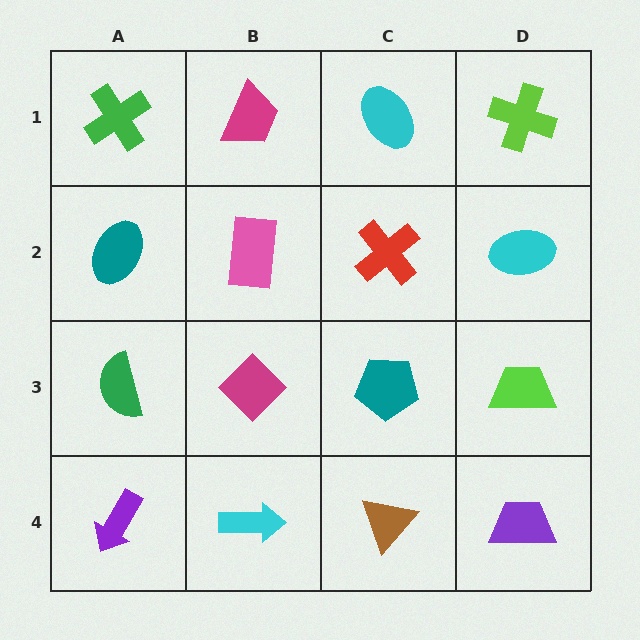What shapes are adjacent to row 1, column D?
A cyan ellipse (row 2, column D), a cyan ellipse (row 1, column C).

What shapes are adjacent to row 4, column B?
A magenta diamond (row 3, column B), a purple arrow (row 4, column A), a brown triangle (row 4, column C).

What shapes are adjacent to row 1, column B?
A pink rectangle (row 2, column B), a green cross (row 1, column A), a cyan ellipse (row 1, column C).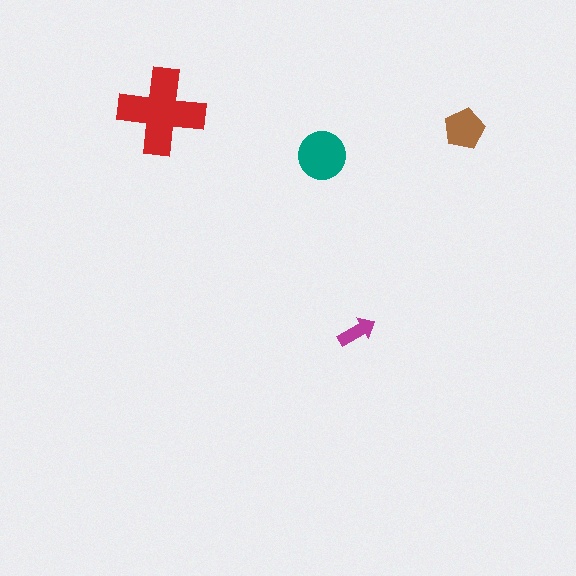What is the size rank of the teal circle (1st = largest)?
2nd.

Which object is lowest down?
The magenta arrow is bottommost.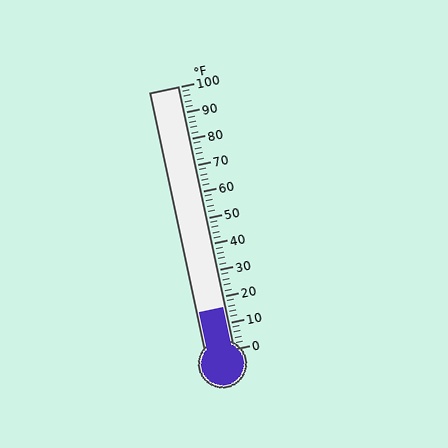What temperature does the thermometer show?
The thermometer shows approximately 16°F.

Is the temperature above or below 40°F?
The temperature is below 40°F.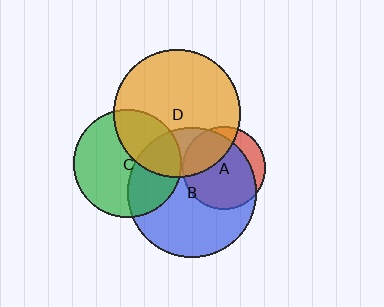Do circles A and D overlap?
Yes.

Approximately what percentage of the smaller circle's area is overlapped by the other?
Approximately 30%.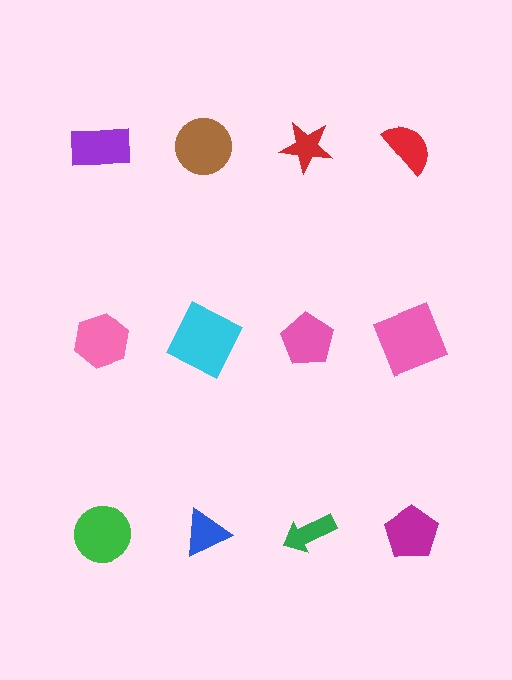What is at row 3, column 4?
A magenta pentagon.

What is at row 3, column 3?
A green arrow.